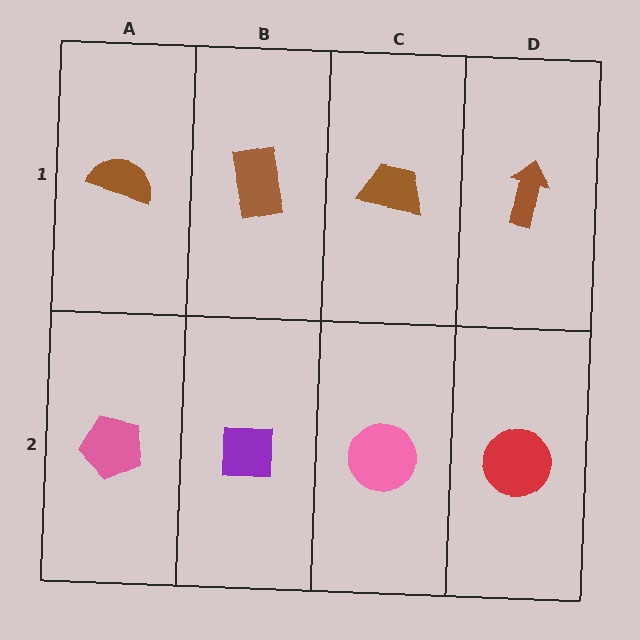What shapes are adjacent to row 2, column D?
A brown arrow (row 1, column D), a pink circle (row 2, column C).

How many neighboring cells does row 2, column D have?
2.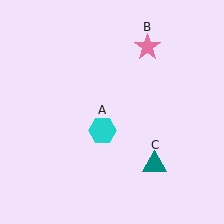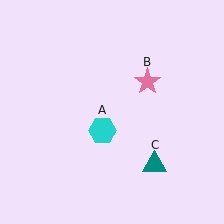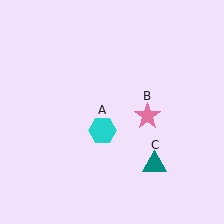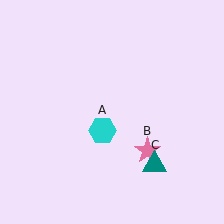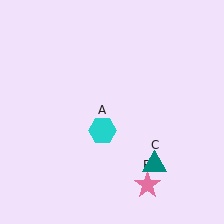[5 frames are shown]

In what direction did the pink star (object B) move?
The pink star (object B) moved down.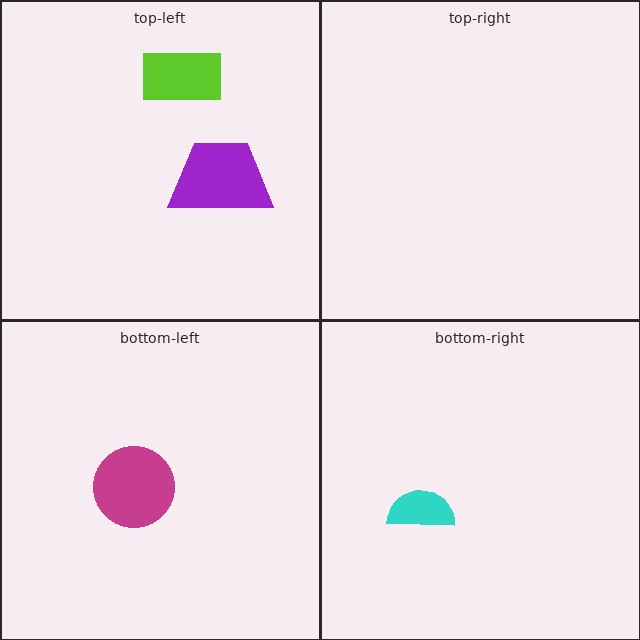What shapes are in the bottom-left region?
The magenta circle.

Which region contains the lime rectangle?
The top-left region.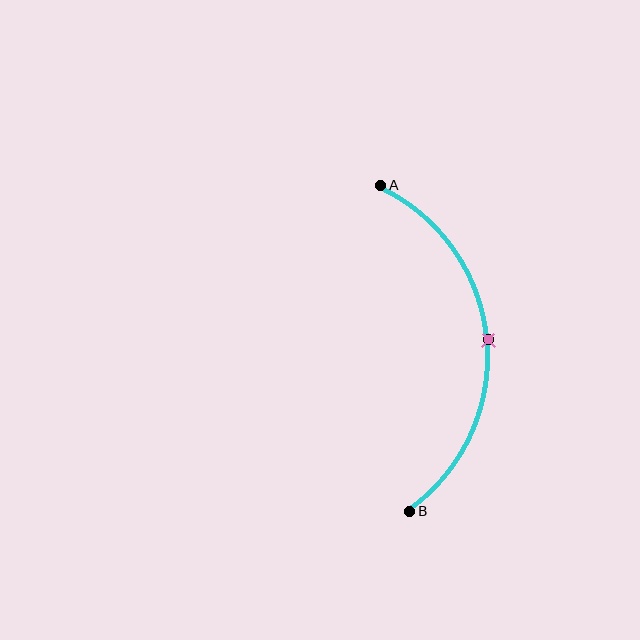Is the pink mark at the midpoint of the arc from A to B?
Yes. The pink mark lies on the arc at equal arc-length from both A and B — it is the arc midpoint.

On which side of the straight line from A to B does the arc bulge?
The arc bulges to the right of the straight line connecting A and B.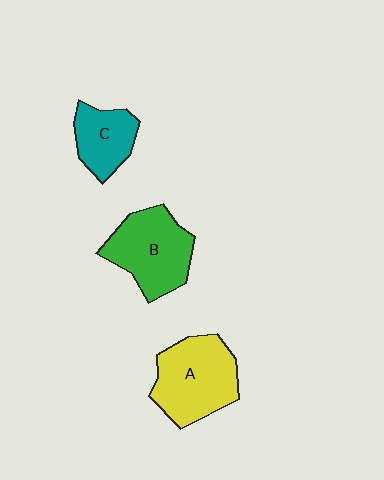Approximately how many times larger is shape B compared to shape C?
Approximately 1.6 times.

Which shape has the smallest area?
Shape C (teal).